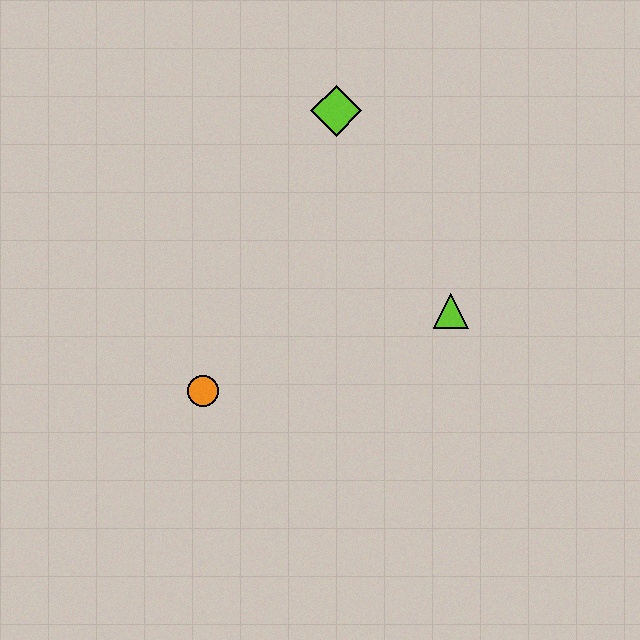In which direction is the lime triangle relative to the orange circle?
The lime triangle is to the right of the orange circle.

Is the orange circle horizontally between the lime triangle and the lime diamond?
No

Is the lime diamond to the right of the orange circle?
Yes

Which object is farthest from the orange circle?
The lime diamond is farthest from the orange circle.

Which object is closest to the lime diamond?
The lime triangle is closest to the lime diamond.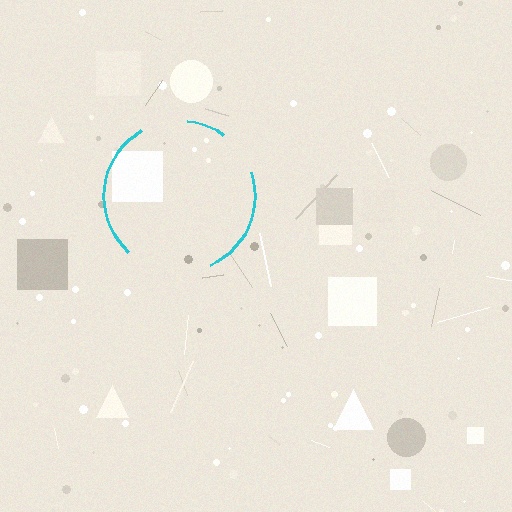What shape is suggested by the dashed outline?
The dashed outline suggests a circle.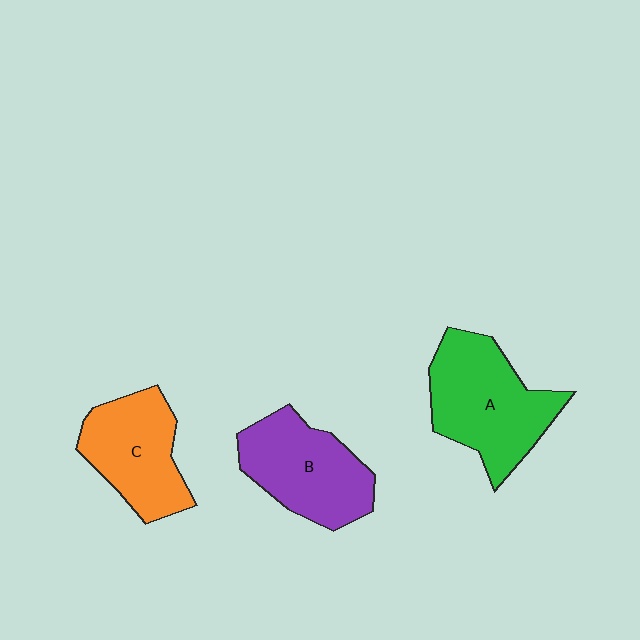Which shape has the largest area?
Shape A (green).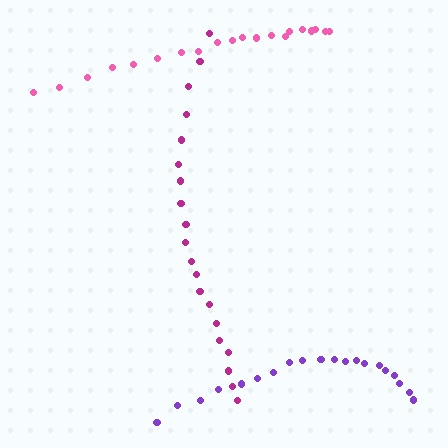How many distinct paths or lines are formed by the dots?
There are 3 distinct paths.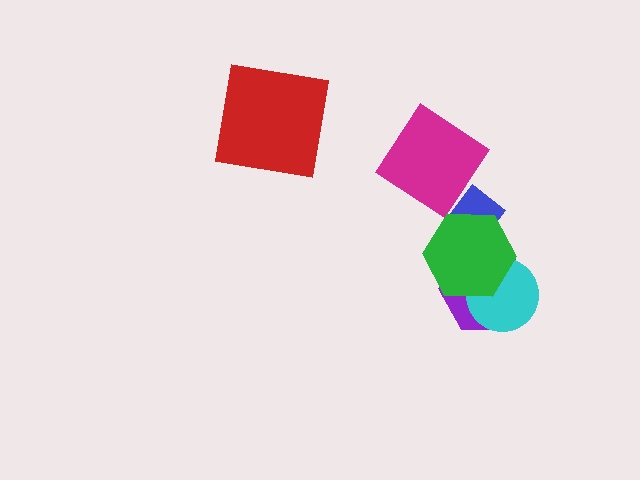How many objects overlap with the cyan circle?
2 objects overlap with the cyan circle.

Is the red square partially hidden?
No, no other shape covers it.